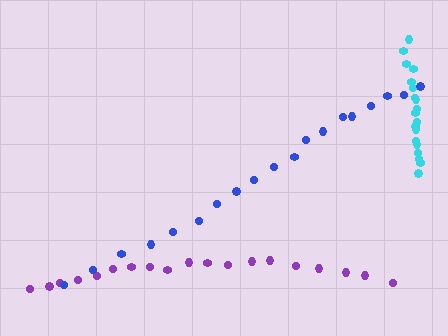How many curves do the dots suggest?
There are 3 distinct paths.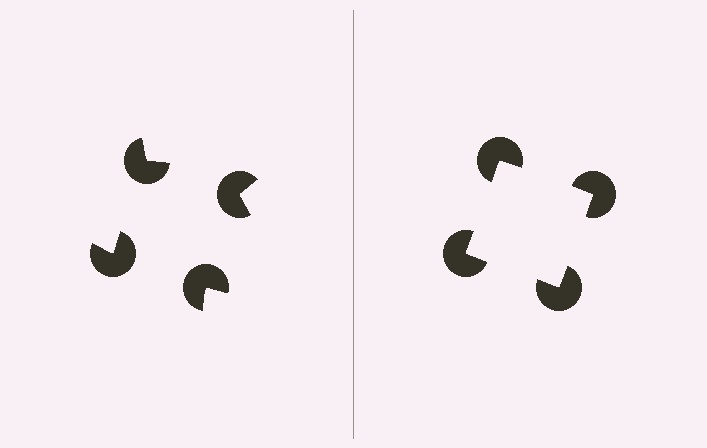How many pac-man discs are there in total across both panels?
8 — 4 on each side.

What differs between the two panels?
The pac-man discs are positioned identically on both sides; only the wedge orientations differ. On the right they align to a square; on the left they are misaligned.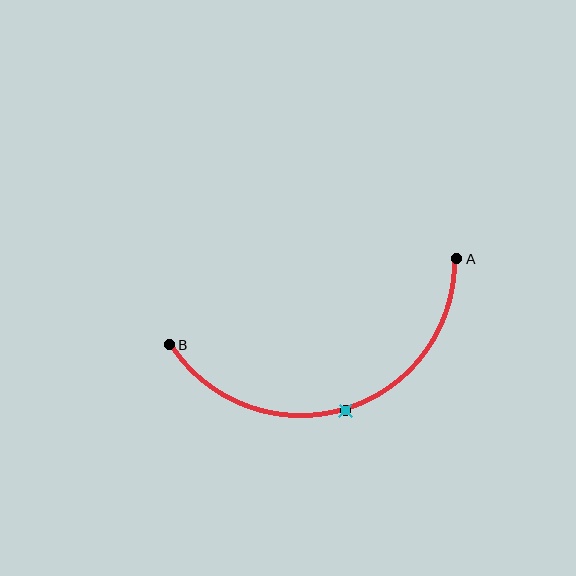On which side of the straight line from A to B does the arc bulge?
The arc bulges below the straight line connecting A and B.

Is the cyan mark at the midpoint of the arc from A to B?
Yes. The cyan mark lies on the arc at equal arc-length from both A and B — it is the arc midpoint.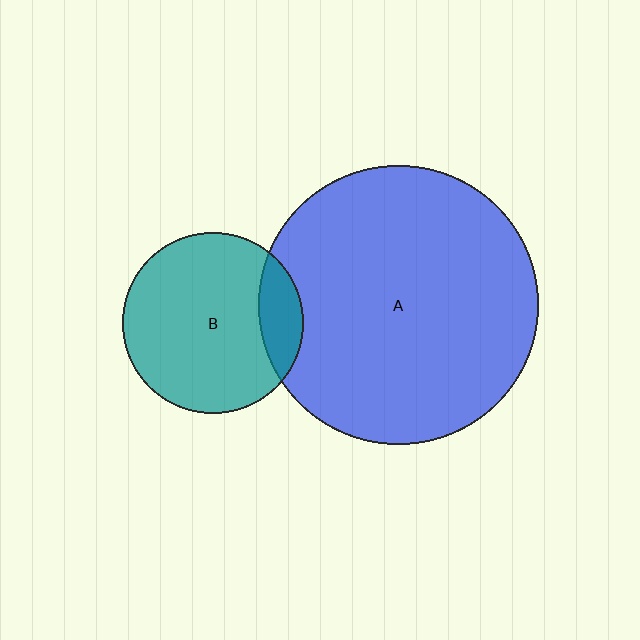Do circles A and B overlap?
Yes.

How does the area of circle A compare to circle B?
Approximately 2.4 times.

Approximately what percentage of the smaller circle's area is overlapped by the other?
Approximately 15%.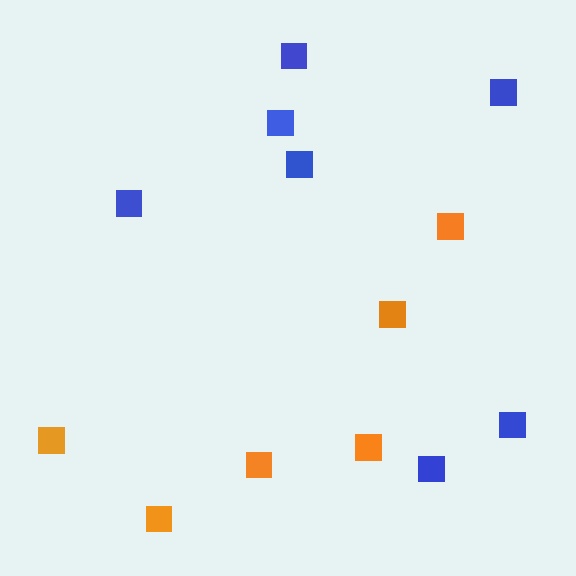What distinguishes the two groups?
There are 2 groups: one group of orange squares (6) and one group of blue squares (7).